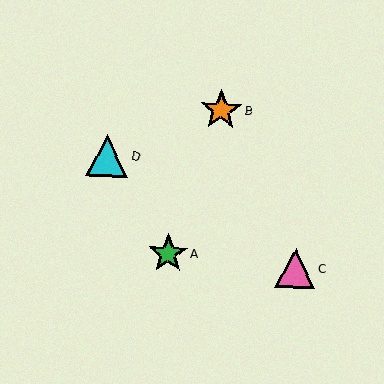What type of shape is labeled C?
Shape C is a pink triangle.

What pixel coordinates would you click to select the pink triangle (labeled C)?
Click at (295, 268) to select the pink triangle C.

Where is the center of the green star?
The center of the green star is at (168, 253).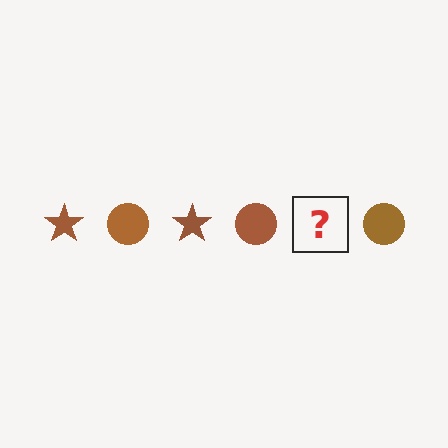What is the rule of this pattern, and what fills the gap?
The rule is that the pattern cycles through star, circle shapes in brown. The gap should be filled with a brown star.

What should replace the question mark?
The question mark should be replaced with a brown star.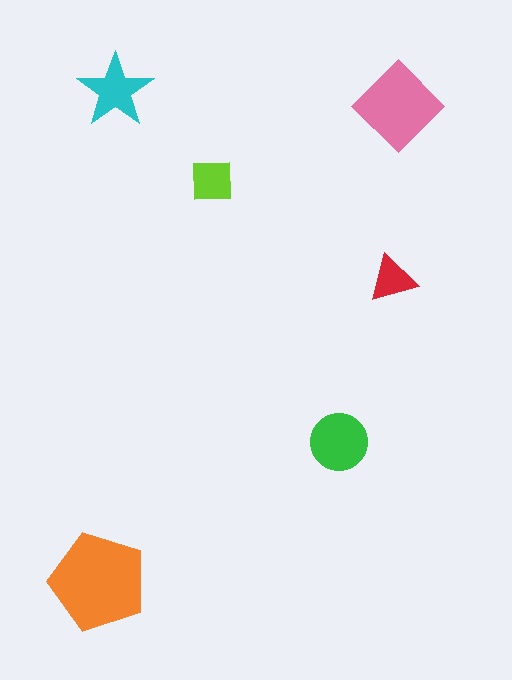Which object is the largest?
The orange pentagon.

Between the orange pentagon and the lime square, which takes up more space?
The orange pentagon.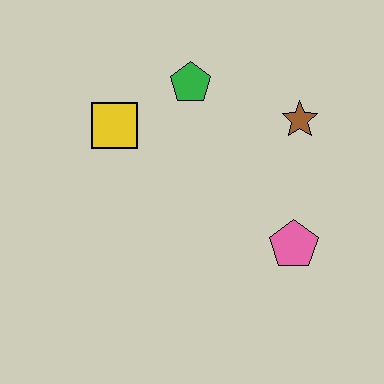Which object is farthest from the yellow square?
The pink pentagon is farthest from the yellow square.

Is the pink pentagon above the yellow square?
No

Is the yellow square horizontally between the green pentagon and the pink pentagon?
No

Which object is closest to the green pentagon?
The yellow square is closest to the green pentagon.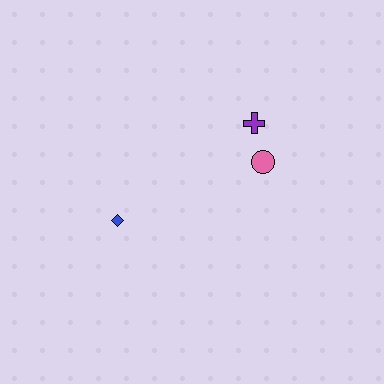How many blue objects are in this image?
There is 1 blue object.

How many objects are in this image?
There are 3 objects.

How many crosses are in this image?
There is 1 cross.